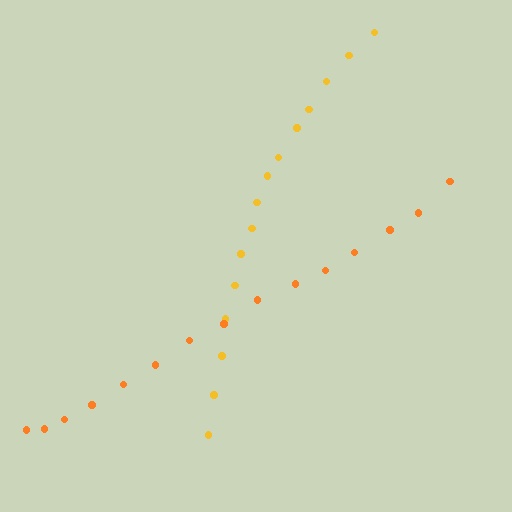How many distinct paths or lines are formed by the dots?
There are 2 distinct paths.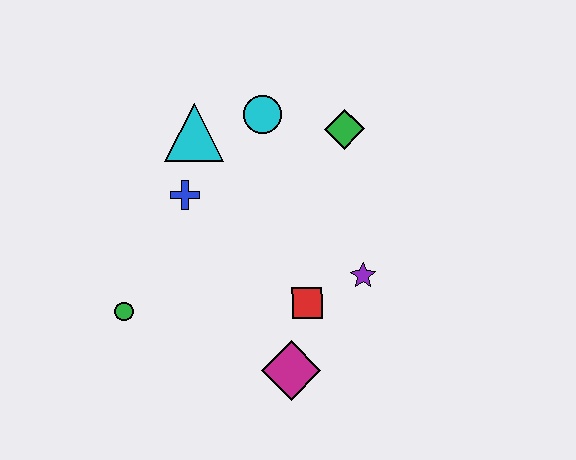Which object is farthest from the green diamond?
The green circle is farthest from the green diamond.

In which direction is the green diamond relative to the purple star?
The green diamond is above the purple star.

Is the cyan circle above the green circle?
Yes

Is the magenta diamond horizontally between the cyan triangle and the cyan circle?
No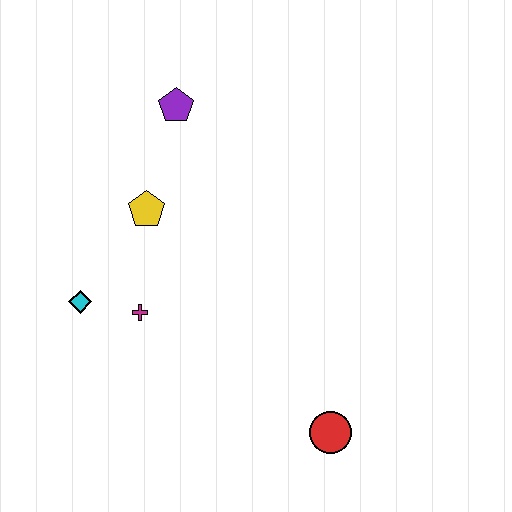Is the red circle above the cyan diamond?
No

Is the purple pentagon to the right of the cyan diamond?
Yes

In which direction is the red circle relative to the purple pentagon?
The red circle is below the purple pentagon.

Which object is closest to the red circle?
The magenta cross is closest to the red circle.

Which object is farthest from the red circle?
The purple pentagon is farthest from the red circle.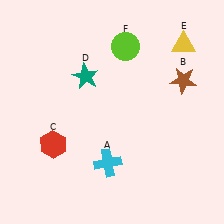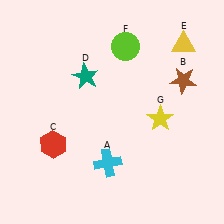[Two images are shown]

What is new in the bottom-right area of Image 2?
A yellow star (G) was added in the bottom-right area of Image 2.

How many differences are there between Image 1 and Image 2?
There is 1 difference between the two images.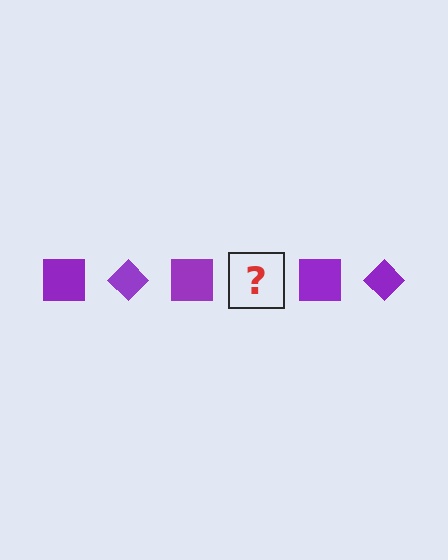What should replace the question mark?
The question mark should be replaced with a purple diamond.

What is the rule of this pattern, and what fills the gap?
The rule is that the pattern cycles through square, diamond shapes in purple. The gap should be filled with a purple diamond.